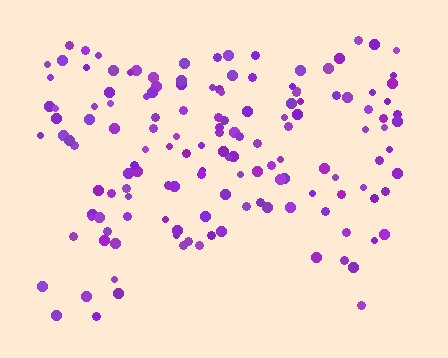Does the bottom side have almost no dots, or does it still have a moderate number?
Still a moderate number, just noticeably fewer than the top.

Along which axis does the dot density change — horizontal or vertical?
Vertical.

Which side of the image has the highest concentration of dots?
The top.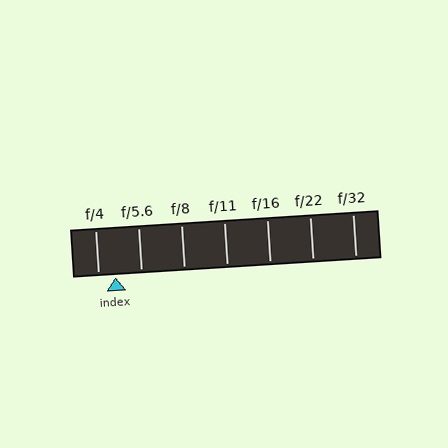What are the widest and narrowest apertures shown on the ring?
The widest aperture shown is f/4 and the narrowest is f/32.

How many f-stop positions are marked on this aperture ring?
There are 7 f-stop positions marked.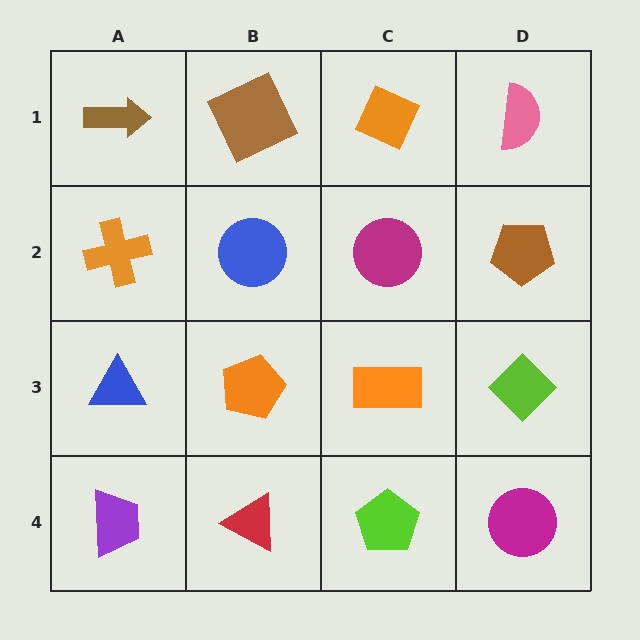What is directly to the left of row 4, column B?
A purple trapezoid.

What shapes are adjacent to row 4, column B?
An orange pentagon (row 3, column B), a purple trapezoid (row 4, column A), a lime pentagon (row 4, column C).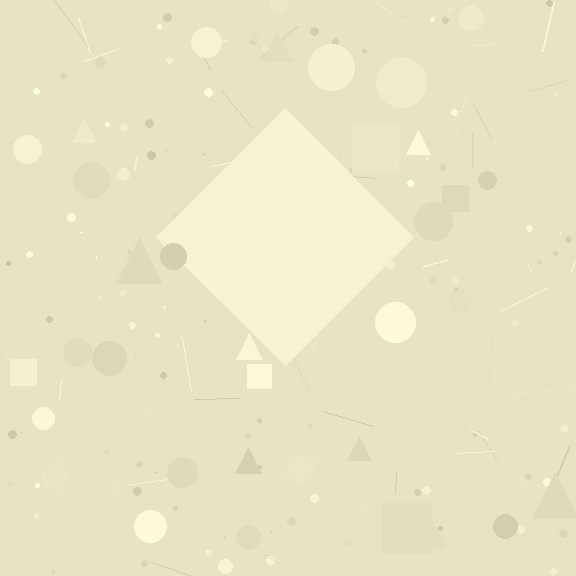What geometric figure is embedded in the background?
A diamond is embedded in the background.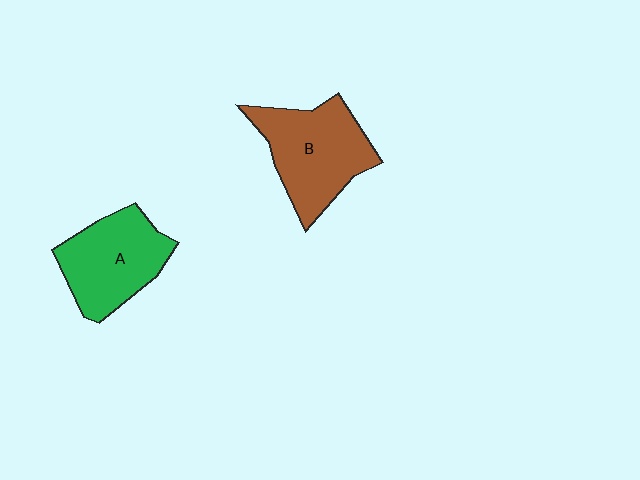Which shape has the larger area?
Shape B (brown).